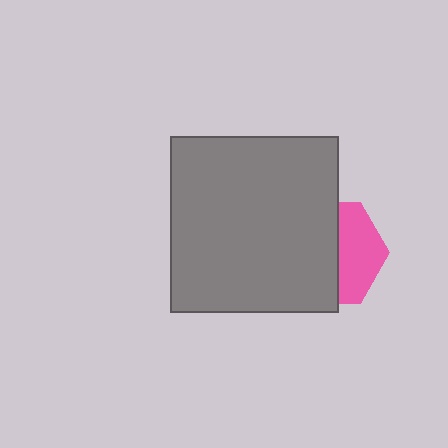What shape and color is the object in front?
The object in front is a gray rectangle.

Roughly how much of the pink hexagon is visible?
A small part of it is visible (roughly 40%).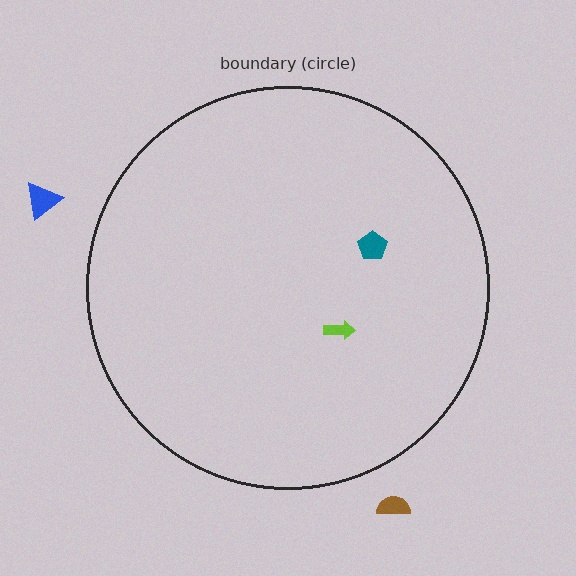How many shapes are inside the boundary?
2 inside, 2 outside.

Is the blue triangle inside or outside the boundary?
Outside.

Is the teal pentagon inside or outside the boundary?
Inside.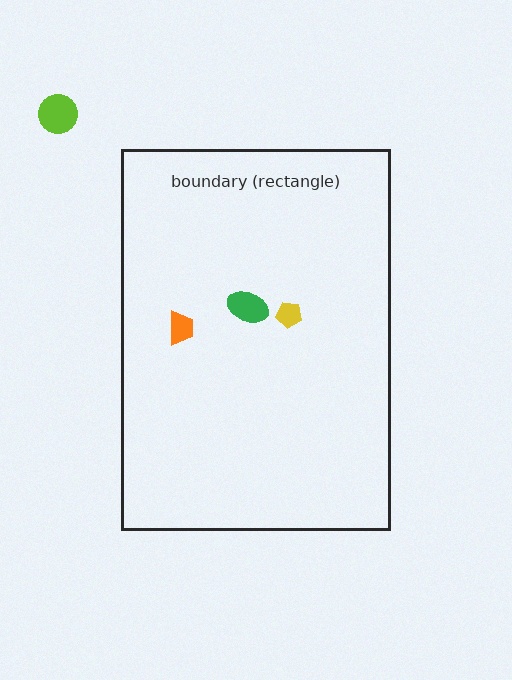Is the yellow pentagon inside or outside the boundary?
Inside.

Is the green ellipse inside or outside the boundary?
Inside.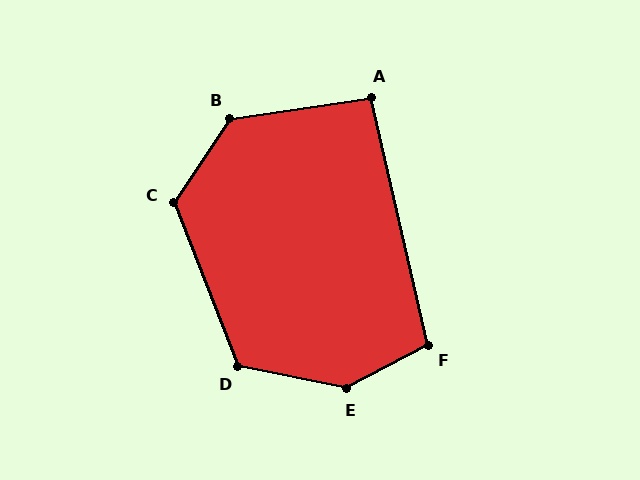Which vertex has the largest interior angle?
E, at approximately 140 degrees.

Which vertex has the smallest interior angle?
A, at approximately 95 degrees.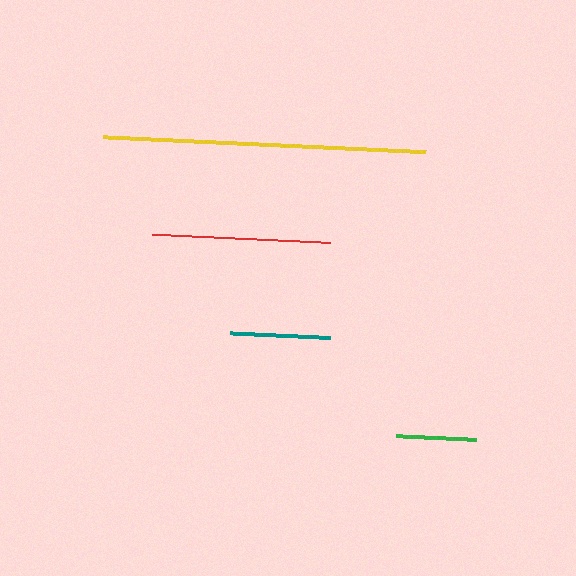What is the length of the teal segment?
The teal segment is approximately 100 pixels long.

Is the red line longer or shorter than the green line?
The red line is longer than the green line.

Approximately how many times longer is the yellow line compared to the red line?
The yellow line is approximately 1.8 times the length of the red line.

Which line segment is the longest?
The yellow line is the longest at approximately 323 pixels.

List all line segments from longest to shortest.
From longest to shortest: yellow, red, teal, green.